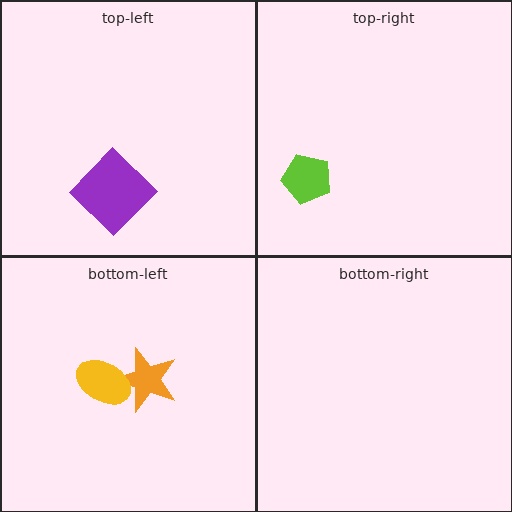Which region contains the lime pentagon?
The top-right region.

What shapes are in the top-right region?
The lime pentagon.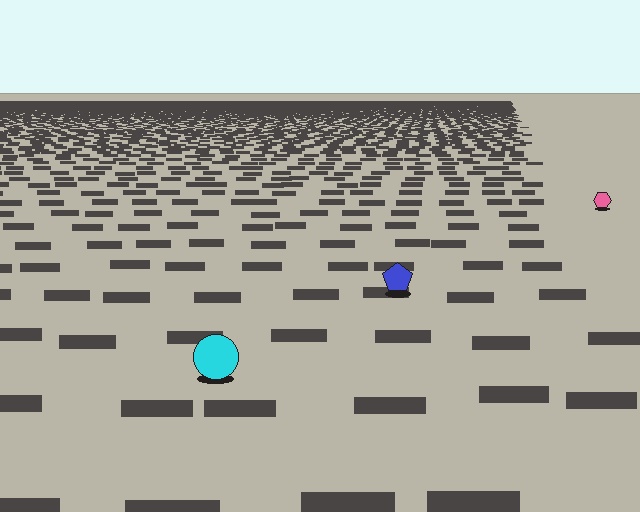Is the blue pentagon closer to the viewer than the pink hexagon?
Yes. The blue pentagon is closer — you can tell from the texture gradient: the ground texture is coarser near it.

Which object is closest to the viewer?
The cyan circle is closest. The texture marks near it are larger and more spread out.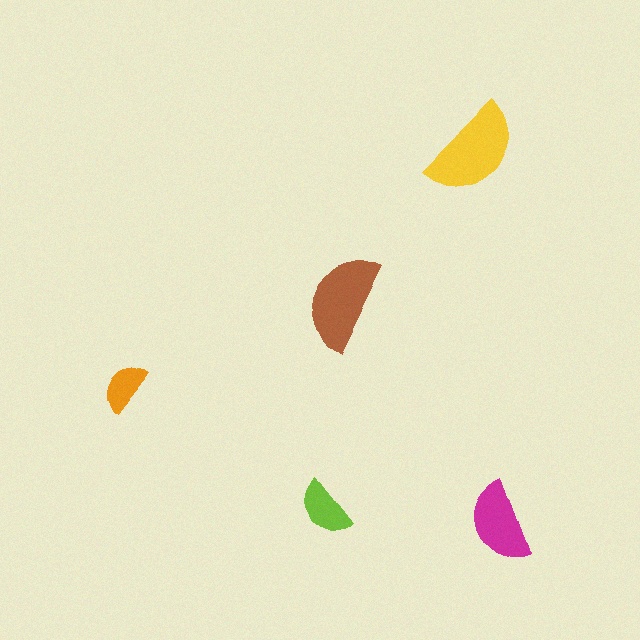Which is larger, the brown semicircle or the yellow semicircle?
The yellow one.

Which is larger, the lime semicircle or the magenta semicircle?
The magenta one.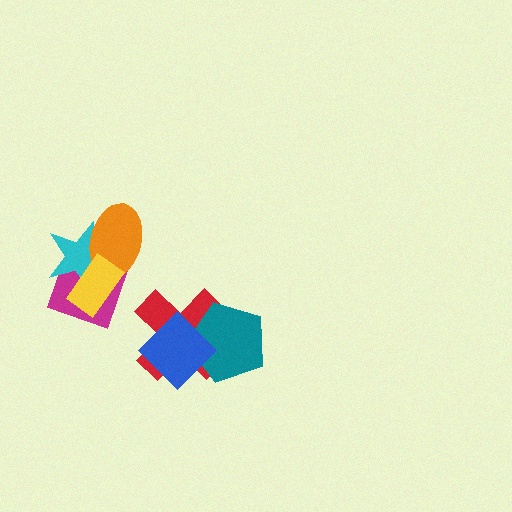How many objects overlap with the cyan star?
3 objects overlap with the cyan star.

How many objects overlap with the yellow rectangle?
3 objects overlap with the yellow rectangle.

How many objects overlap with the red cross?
2 objects overlap with the red cross.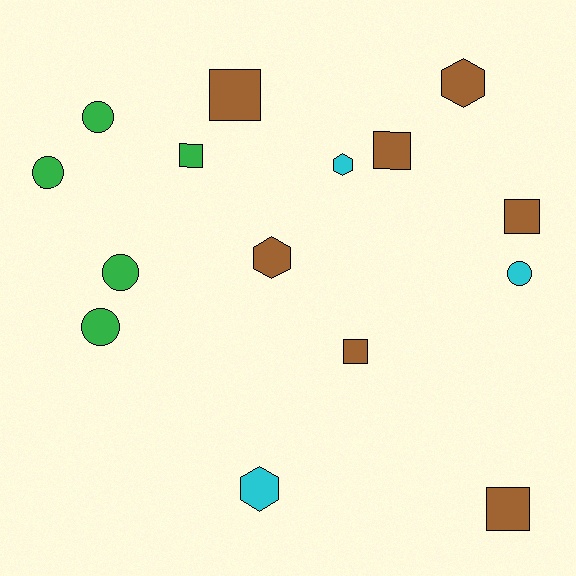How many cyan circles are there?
There is 1 cyan circle.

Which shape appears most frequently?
Square, with 6 objects.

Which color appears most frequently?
Brown, with 7 objects.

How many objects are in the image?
There are 15 objects.